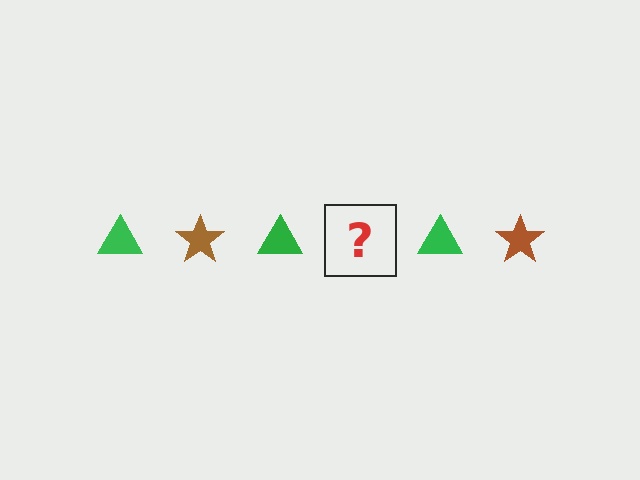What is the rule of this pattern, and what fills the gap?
The rule is that the pattern alternates between green triangle and brown star. The gap should be filled with a brown star.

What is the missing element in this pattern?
The missing element is a brown star.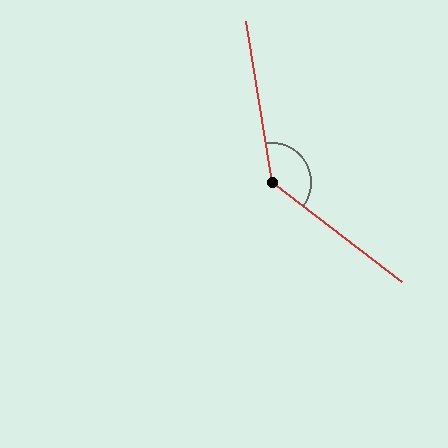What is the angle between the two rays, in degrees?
Approximately 136 degrees.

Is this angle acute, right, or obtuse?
It is obtuse.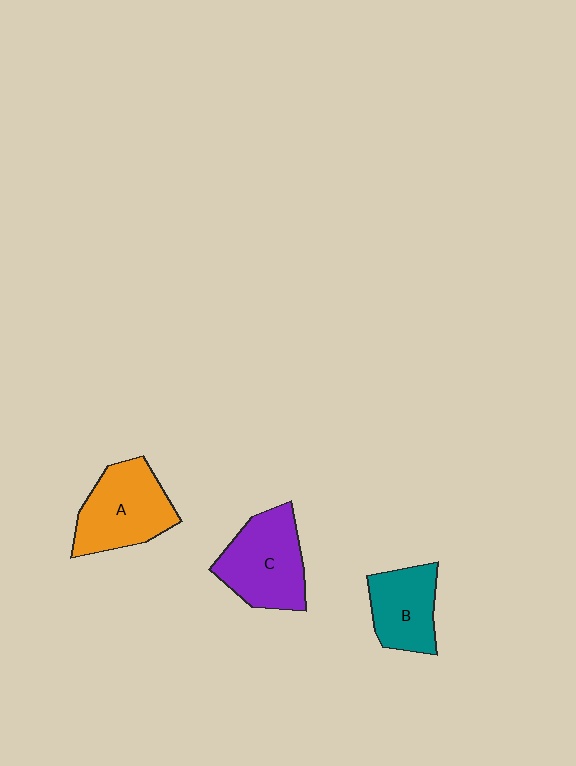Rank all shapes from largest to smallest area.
From largest to smallest: C (purple), A (orange), B (teal).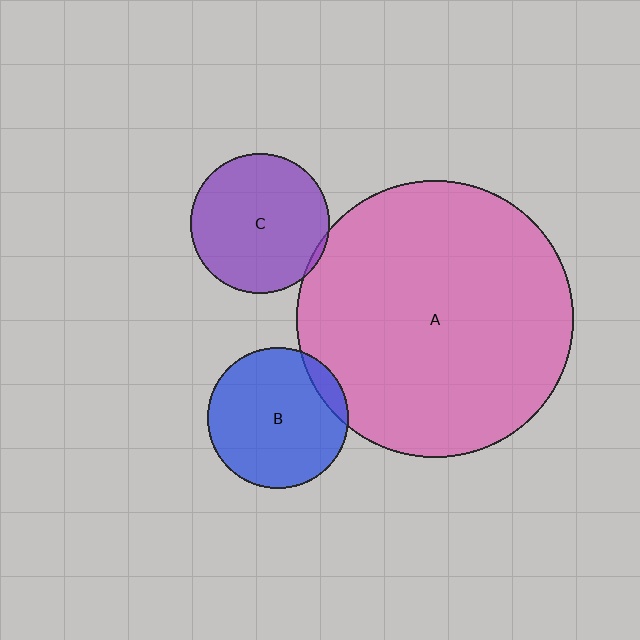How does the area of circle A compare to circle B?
Approximately 3.9 times.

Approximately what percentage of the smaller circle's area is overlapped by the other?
Approximately 5%.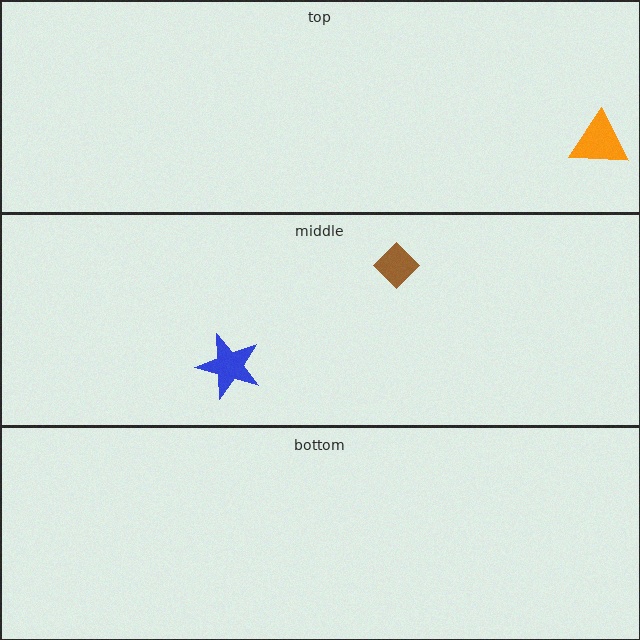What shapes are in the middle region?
The brown diamond, the blue star.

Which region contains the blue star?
The middle region.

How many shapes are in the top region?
1.